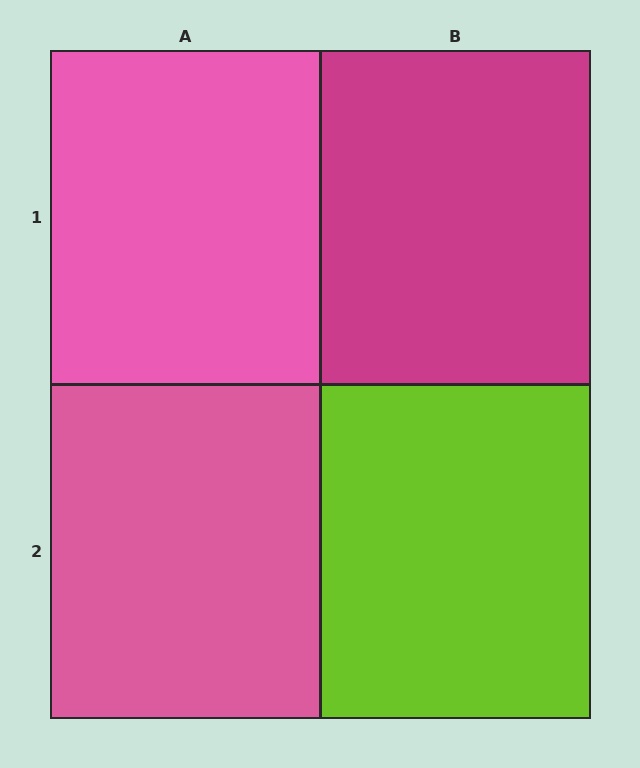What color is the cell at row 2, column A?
Pink.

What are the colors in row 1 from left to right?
Pink, magenta.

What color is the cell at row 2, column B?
Lime.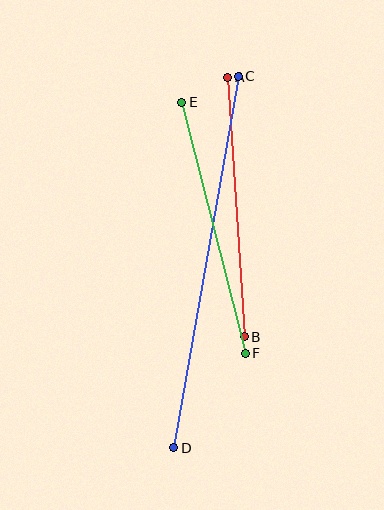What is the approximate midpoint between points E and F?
The midpoint is at approximately (214, 228) pixels.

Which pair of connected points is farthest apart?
Points C and D are farthest apart.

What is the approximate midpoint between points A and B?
The midpoint is at approximately (236, 207) pixels.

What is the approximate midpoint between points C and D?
The midpoint is at approximately (206, 262) pixels.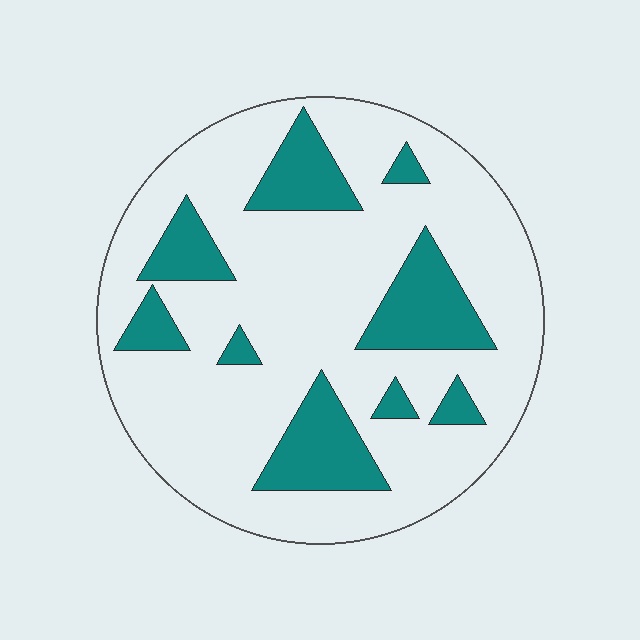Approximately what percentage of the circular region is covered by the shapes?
Approximately 25%.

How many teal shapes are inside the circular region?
9.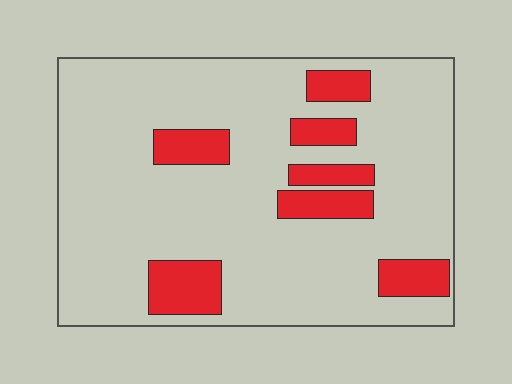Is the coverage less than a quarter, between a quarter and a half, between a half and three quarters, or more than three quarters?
Less than a quarter.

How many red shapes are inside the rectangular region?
7.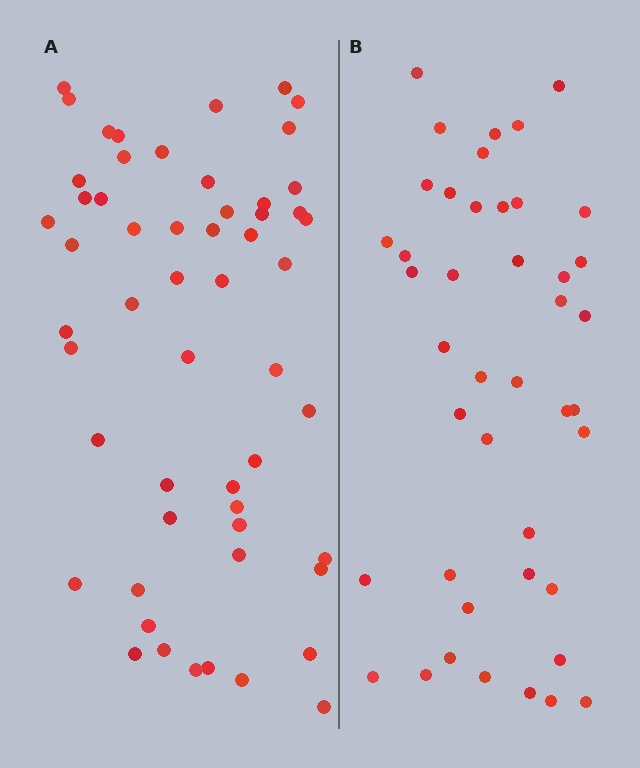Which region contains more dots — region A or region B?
Region A (the left region) has more dots.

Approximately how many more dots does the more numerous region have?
Region A has roughly 12 or so more dots than region B.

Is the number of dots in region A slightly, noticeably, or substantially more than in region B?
Region A has noticeably more, but not dramatically so. The ratio is roughly 1.3 to 1.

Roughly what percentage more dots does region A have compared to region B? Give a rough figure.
About 30% more.